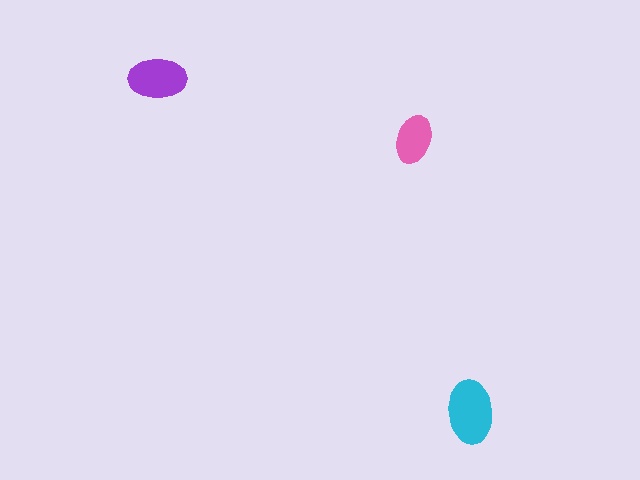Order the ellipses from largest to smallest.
the cyan one, the purple one, the pink one.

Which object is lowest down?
The cyan ellipse is bottommost.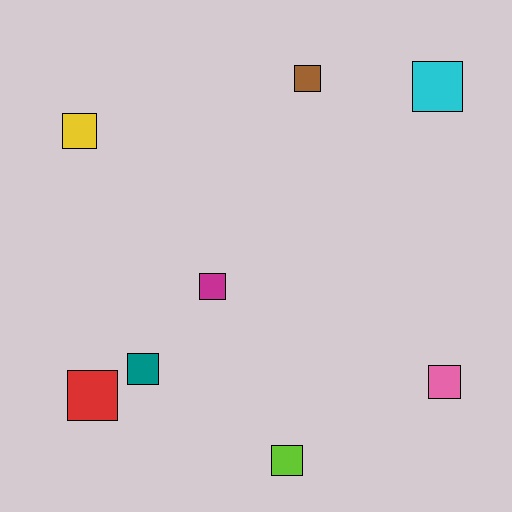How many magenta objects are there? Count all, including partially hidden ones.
There is 1 magenta object.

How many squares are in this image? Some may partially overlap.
There are 8 squares.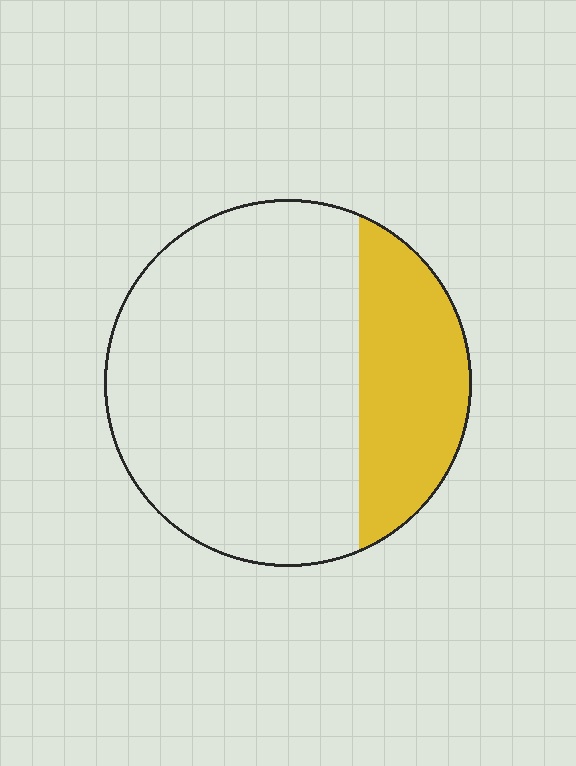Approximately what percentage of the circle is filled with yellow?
Approximately 25%.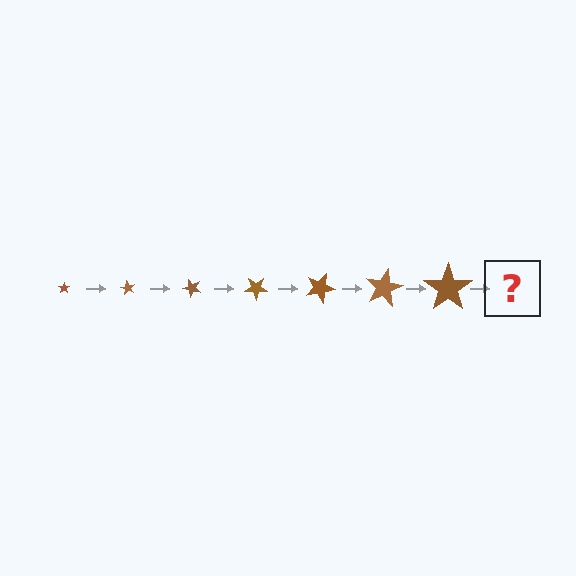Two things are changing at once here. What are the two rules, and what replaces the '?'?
The two rules are that the star grows larger each step and it rotates 60 degrees each step. The '?' should be a star, larger than the previous one and rotated 420 degrees from the start.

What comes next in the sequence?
The next element should be a star, larger than the previous one and rotated 420 degrees from the start.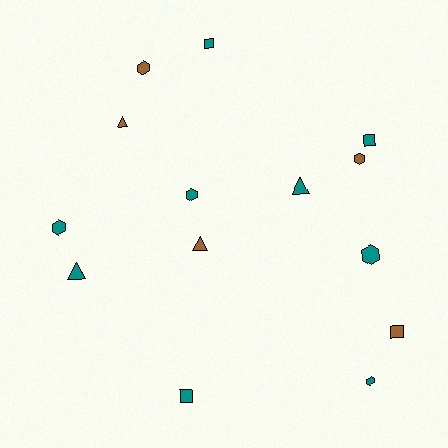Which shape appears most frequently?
Hexagon, with 6 objects.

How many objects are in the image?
There are 14 objects.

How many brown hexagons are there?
There are 2 brown hexagons.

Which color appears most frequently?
Teal, with 9 objects.